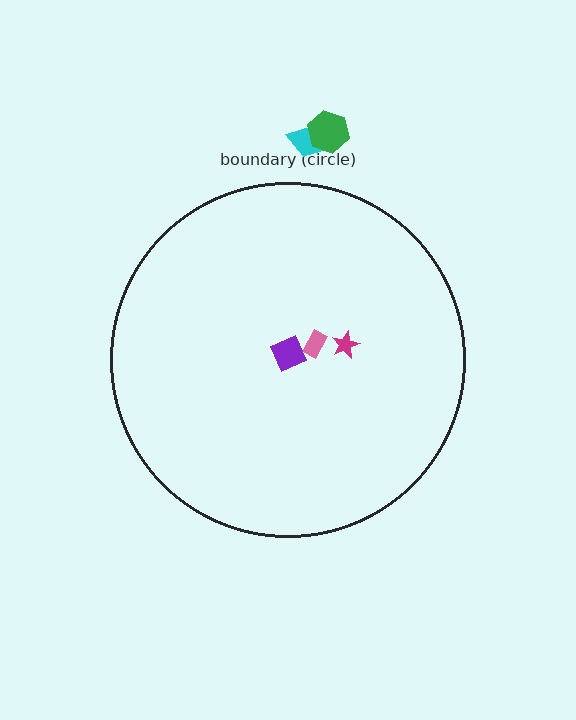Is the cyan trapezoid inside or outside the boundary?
Outside.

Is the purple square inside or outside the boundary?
Inside.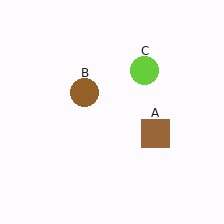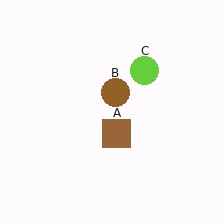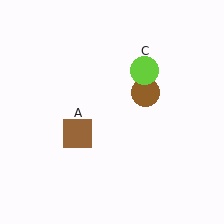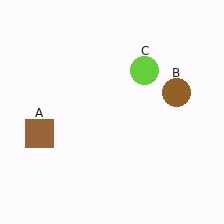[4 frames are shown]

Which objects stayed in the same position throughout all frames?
Lime circle (object C) remained stationary.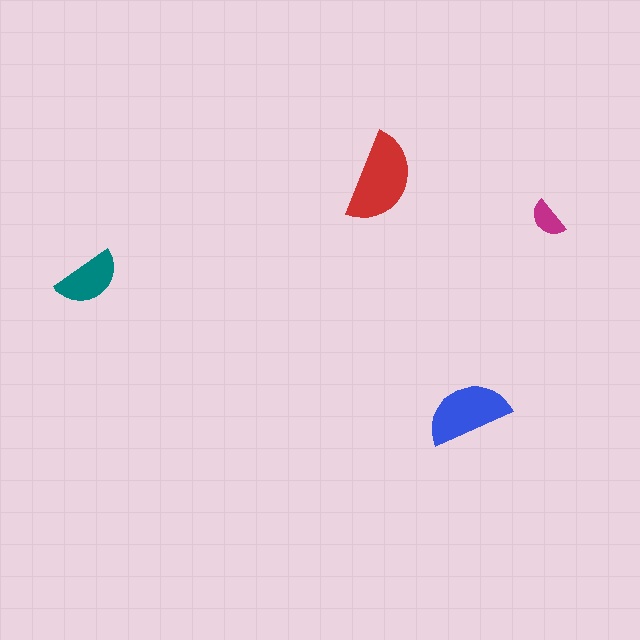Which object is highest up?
The red semicircle is topmost.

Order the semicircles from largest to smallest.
the red one, the blue one, the teal one, the magenta one.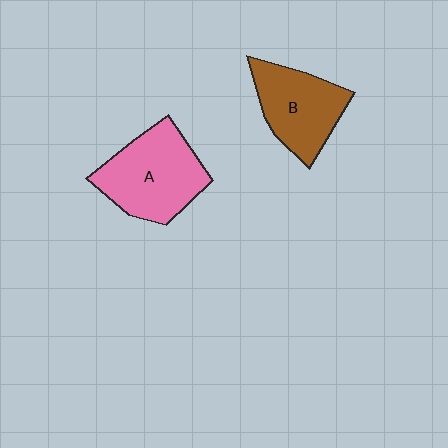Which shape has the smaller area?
Shape B (brown).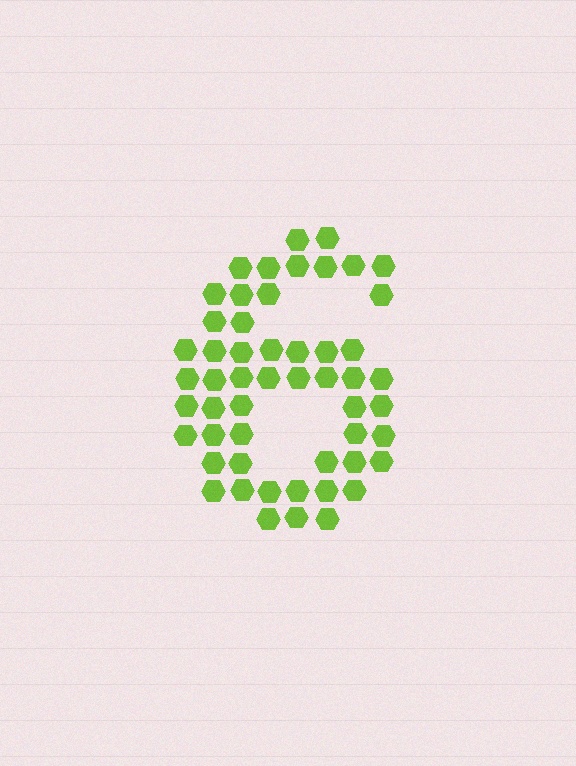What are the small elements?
The small elements are hexagons.